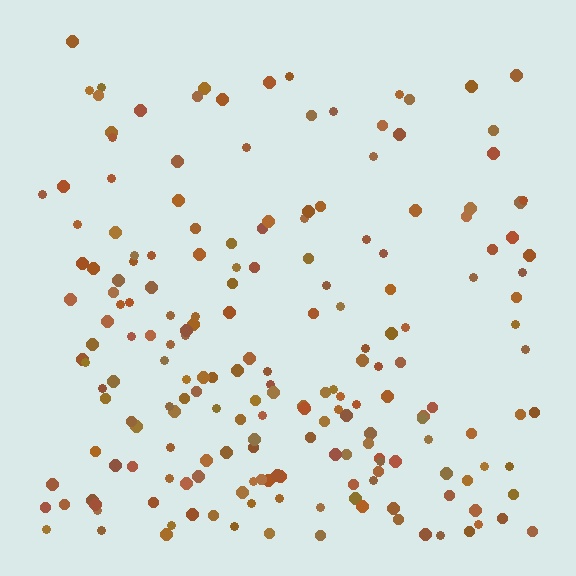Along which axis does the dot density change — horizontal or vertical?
Vertical.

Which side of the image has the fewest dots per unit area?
The top.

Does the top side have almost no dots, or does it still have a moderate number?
Still a moderate number, just noticeably fewer than the bottom.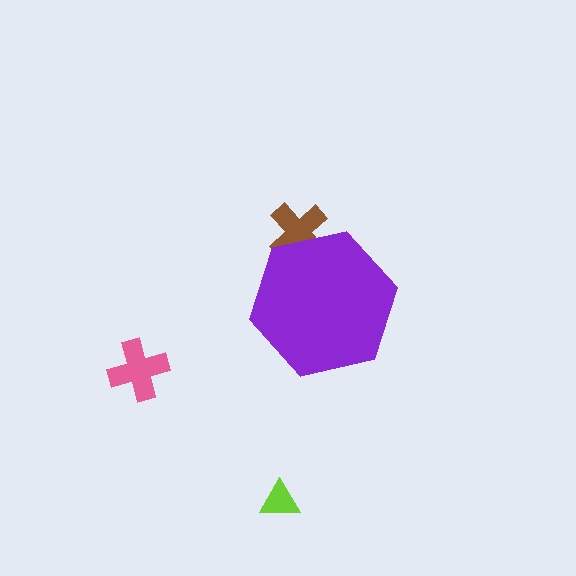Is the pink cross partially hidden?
No, the pink cross is fully visible.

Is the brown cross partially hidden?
Yes, the brown cross is partially hidden behind the purple hexagon.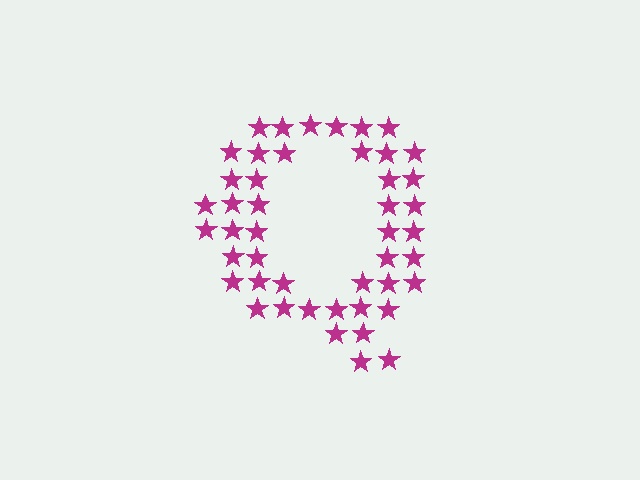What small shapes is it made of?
It is made of small stars.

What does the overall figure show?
The overall figure shows the letter Q.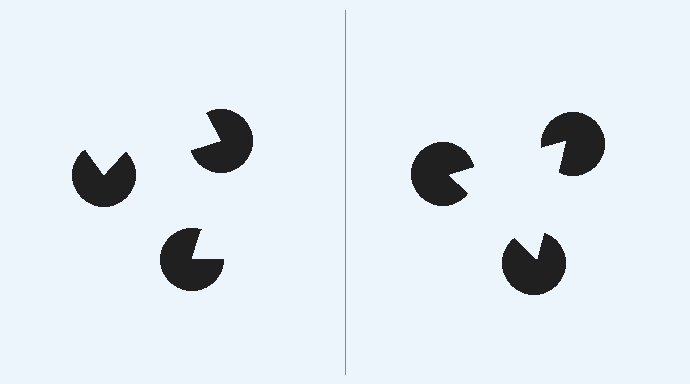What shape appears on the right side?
An illusory triangle.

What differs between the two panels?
The pac-man discs are positioned identically on both sides; only the wedge orientations differ. On the right they align to a triangle; on the left they are misaligned.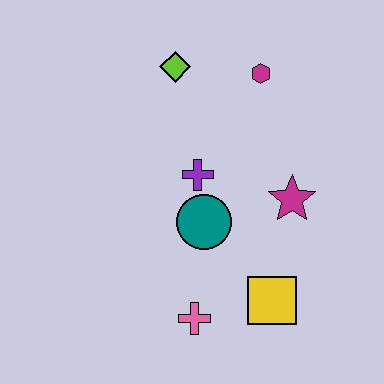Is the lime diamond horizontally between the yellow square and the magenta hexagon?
No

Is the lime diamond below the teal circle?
No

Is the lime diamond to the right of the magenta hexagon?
No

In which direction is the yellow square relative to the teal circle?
The yellow square is below the teal circle.